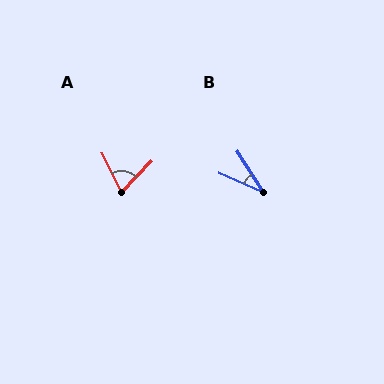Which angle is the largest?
A, at approximately 71 degrees.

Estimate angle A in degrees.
Approximately 71 degrees.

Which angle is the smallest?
B, at approximately 33 degrees.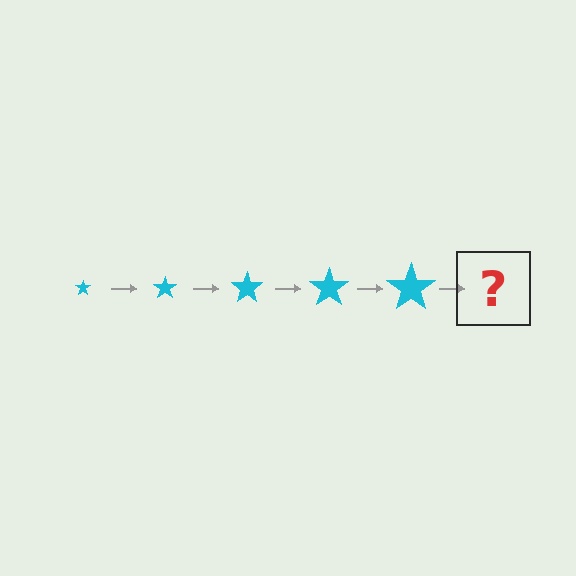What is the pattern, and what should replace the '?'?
The pattern is that the star gets progressively larger each step. The '?' should be a cyan star, larger than the previous one.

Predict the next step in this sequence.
The next step is a cyan star, larger than the previous one.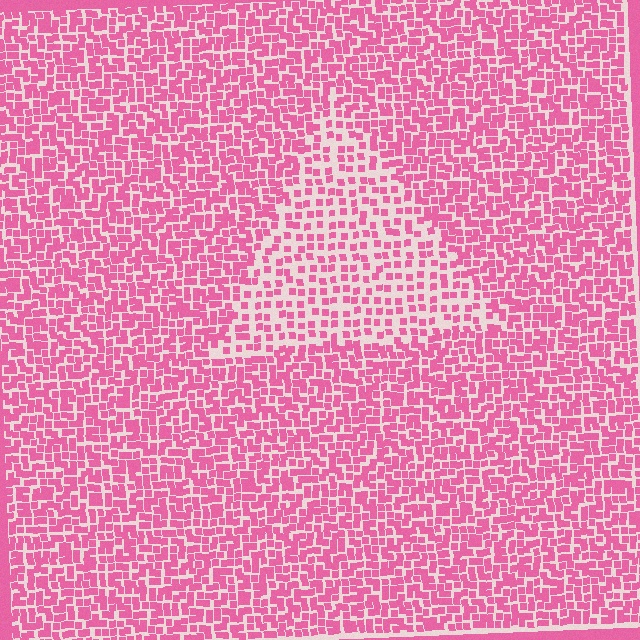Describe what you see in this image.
The image contains small pink elements arranged at two different densities. A triangle-shaped region is visible where the elements are less densely packed than the surrounding area.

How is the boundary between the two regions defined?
The boundary is defined by a change in element density (approximately 1.9x ratio). All elements are the same color, size, and shape.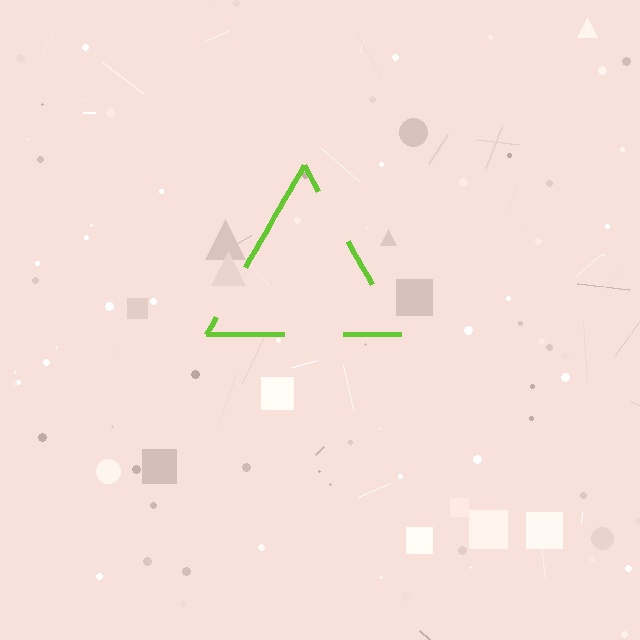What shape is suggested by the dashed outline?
The dashed outline suggests a triangle.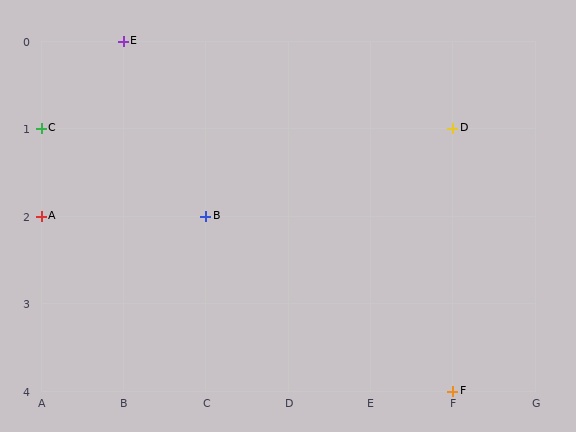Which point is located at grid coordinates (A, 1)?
Point C is at (A, 1).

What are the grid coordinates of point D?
Point D is at grid coordinates (F, 1).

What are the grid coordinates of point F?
Point F is at grid coordinates (F, 4).